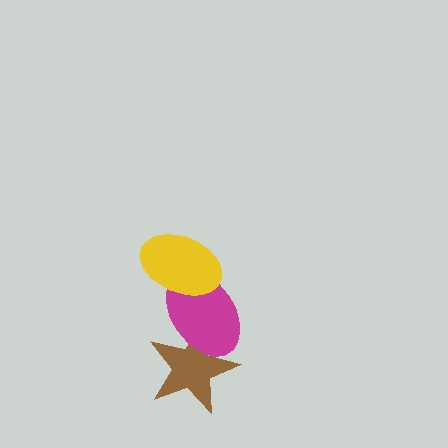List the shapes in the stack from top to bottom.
From top to bottom: the yellow ellipse, the magenta ellipse, the brown star.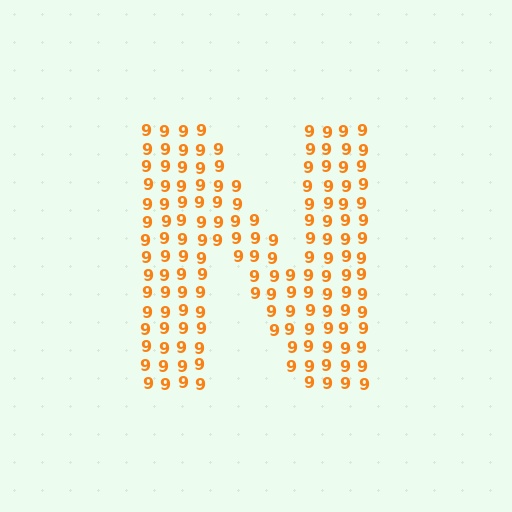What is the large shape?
The large shape is the letter N.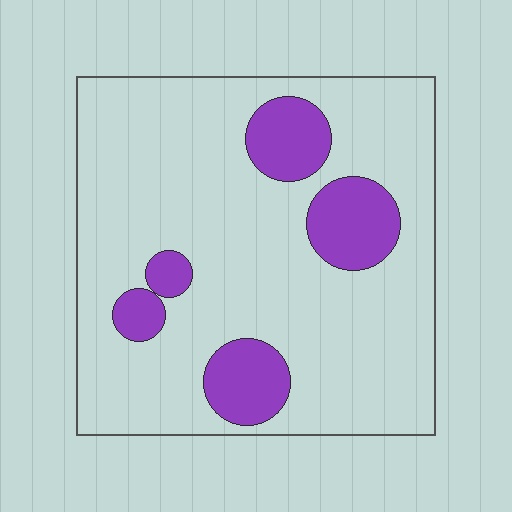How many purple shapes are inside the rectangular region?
5.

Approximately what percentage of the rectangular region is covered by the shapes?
Approximately 20%.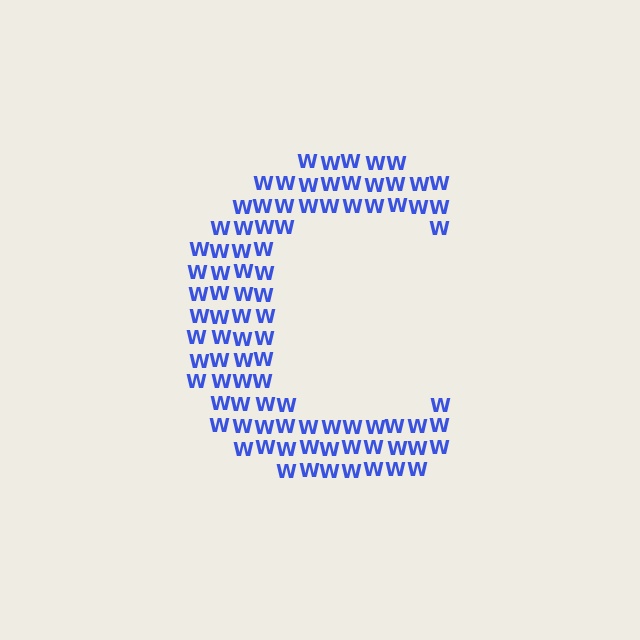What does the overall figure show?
The overall figure shows the letter C.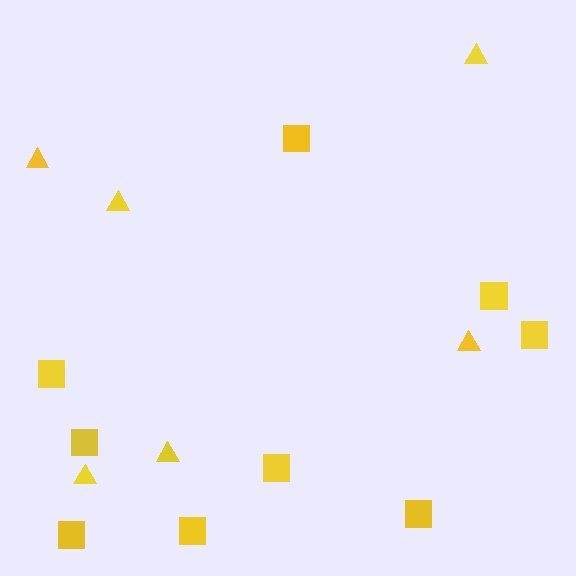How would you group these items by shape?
There are 2 groups: one group of squares (9) and one group of triangles (6).